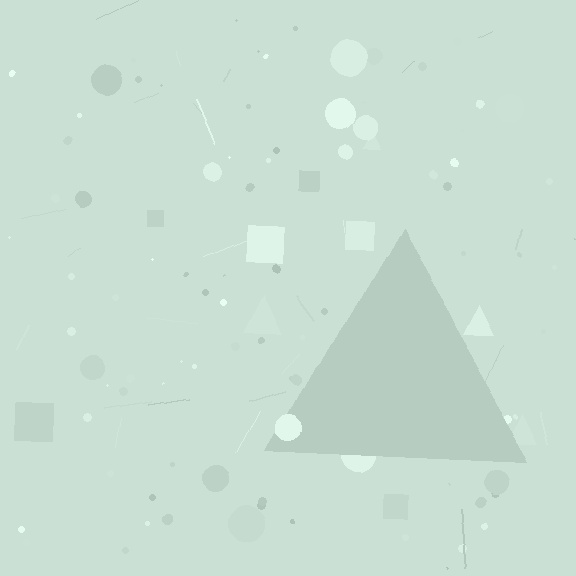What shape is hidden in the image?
A triangle is hidden in the image.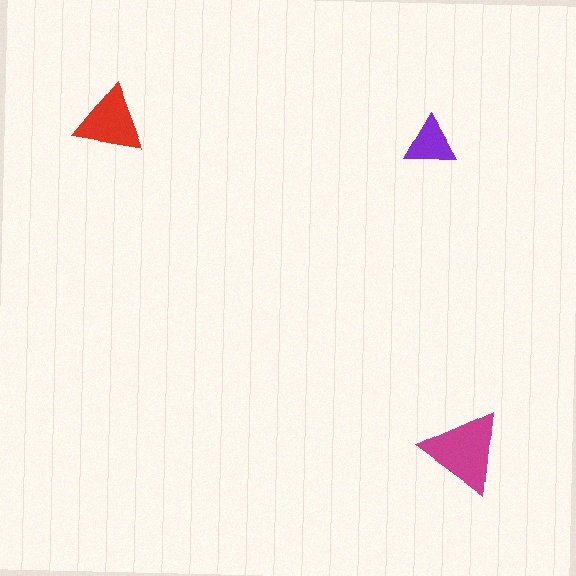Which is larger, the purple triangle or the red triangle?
The red one.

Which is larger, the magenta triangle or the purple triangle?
The magenta one.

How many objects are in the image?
There are 3 objects in the image.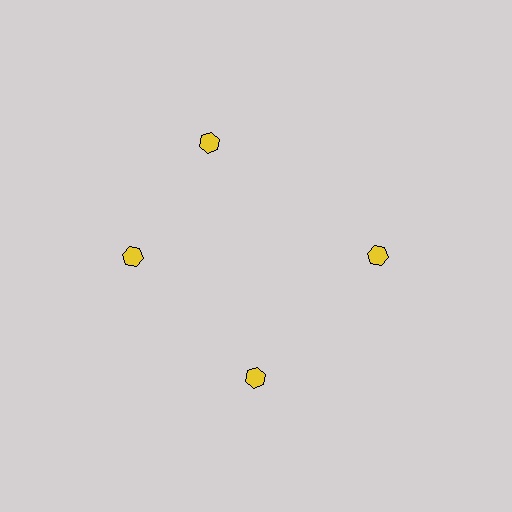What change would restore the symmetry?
The symmetry would be restored by rotating it back into even spacing with its neighbors so that all 4 hexagons sit at equal angles and equal distance from the center.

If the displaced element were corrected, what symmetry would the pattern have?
It would have 4-fold rotational symmetry — the pattern would map onto itself every 90 degrees.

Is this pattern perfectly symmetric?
No. The 4 yellow hexagons are arranged in a ring, but one element near the 12 o'clock position is rotated out of alignment along the ring, breaking the 4-fold rotational symmetry.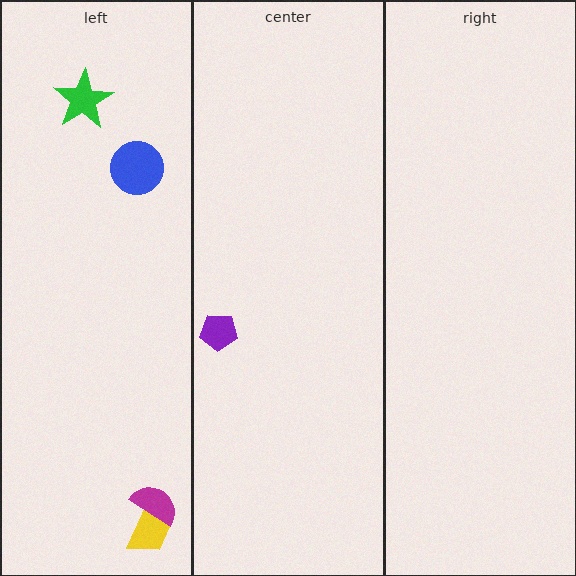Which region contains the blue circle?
The left region.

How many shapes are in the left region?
4.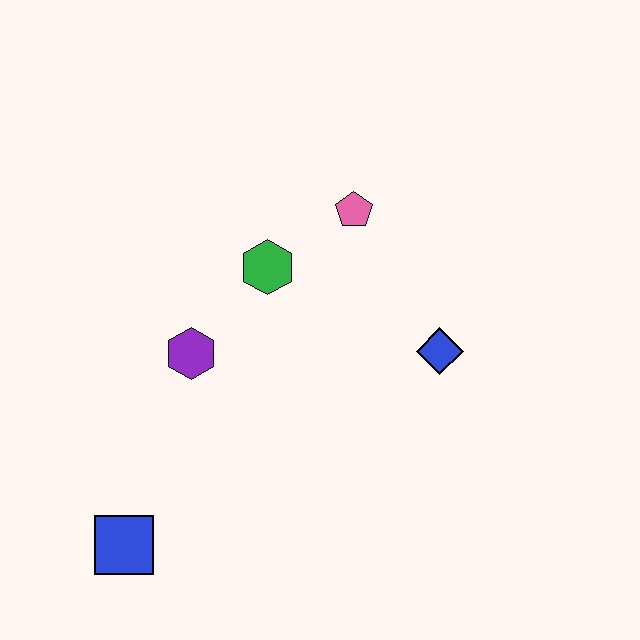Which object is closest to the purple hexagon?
The green hexagon is closest to the purple hexagon.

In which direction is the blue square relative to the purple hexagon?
The blue square is below the purple hexagon.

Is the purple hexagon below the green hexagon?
Yes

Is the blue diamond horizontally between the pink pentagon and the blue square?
No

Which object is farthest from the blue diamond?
The blue square is farthest from the blue diamond.